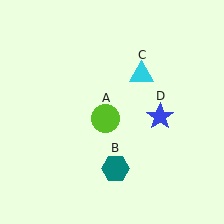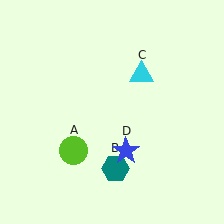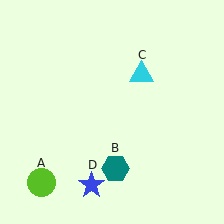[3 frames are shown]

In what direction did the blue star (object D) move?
The blue star (object D) moved down and to the left.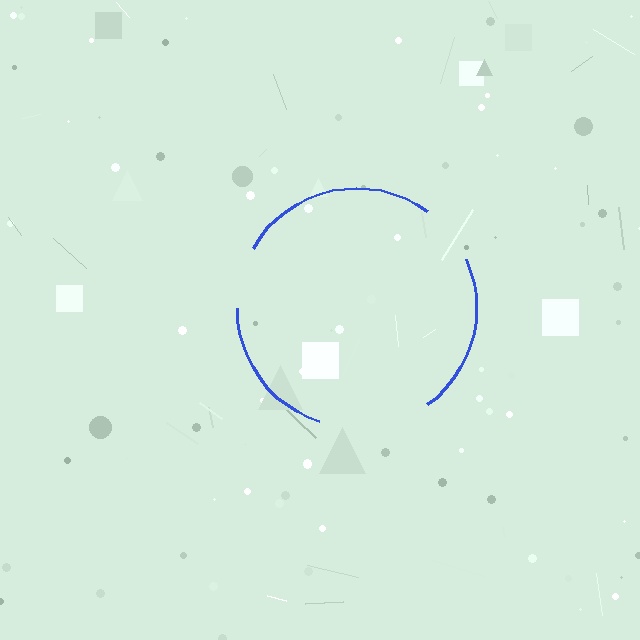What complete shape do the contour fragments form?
The contour fragments form a circle.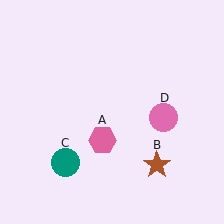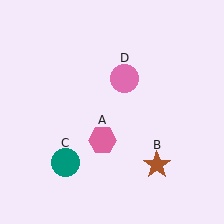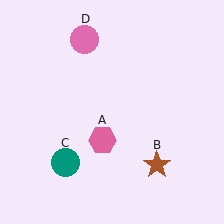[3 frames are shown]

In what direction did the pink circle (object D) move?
The pink circle (object D) moved up and to the left.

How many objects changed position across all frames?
1 object changed position: pink circle (object D).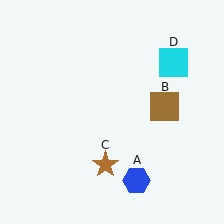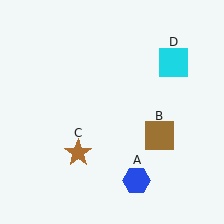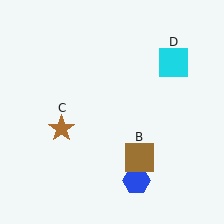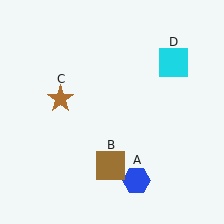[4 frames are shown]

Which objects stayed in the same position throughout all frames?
Blue hexagon (object A) and cyan square (object D) remained stationary.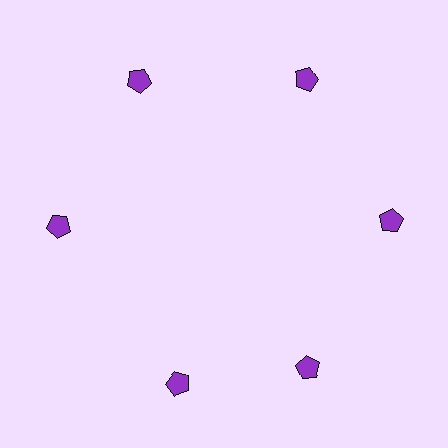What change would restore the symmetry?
The symmetry would be restored by rotating it back into even spacing with its neighbors so that all 6 pentagons sit at equal angles and equal distance from the center.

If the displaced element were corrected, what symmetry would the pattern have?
It would have 6-fold rotational symmetry — the pattern would map onto itself every 60 degrees.